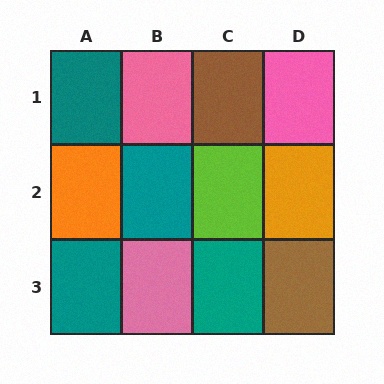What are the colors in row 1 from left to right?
Teal, pink, brown, pink.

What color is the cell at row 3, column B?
Pink.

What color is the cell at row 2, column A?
Orange.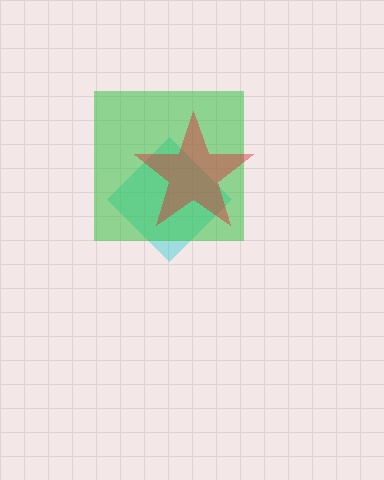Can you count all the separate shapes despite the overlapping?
Yes, there are 3 separate shapes.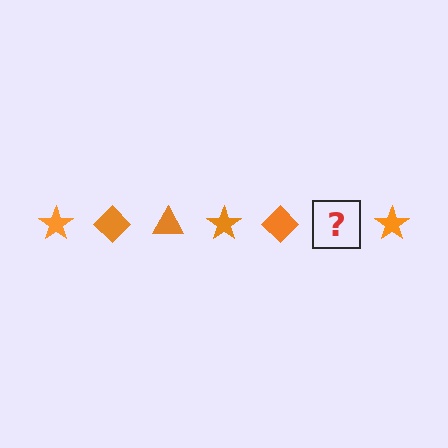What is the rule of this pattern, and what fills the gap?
The rule is that the pattern cycles through star, diamond, triangle shapes in orange. The gap should be filled with an orange triangle.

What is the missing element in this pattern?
The missing element is an orange triangle.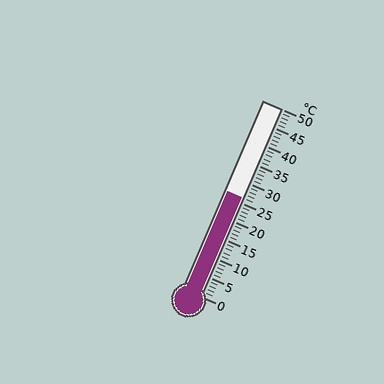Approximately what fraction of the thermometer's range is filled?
The thermometer is filled to approximately 50% of its range.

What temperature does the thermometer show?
The thermometer shows approximately 26°C.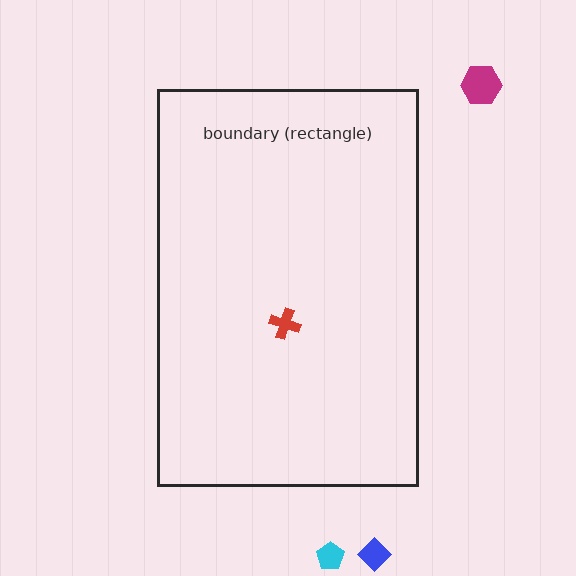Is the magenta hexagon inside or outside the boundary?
Outside.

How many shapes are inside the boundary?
1 inside, 3 outside.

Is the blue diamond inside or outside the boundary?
Outside.